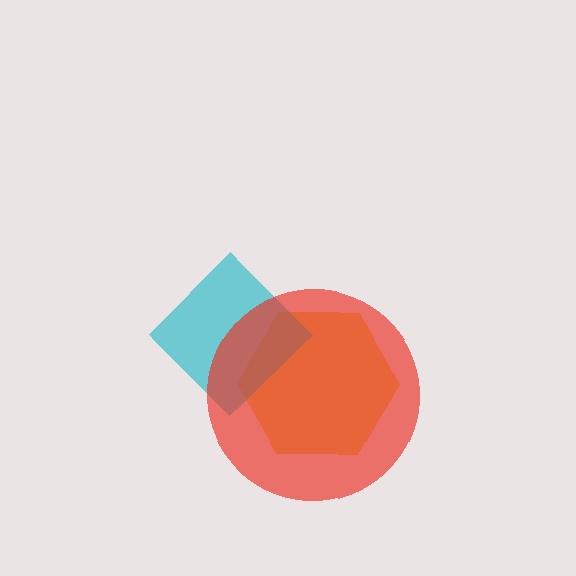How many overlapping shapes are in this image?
There are 3 overlapping shapes in the image.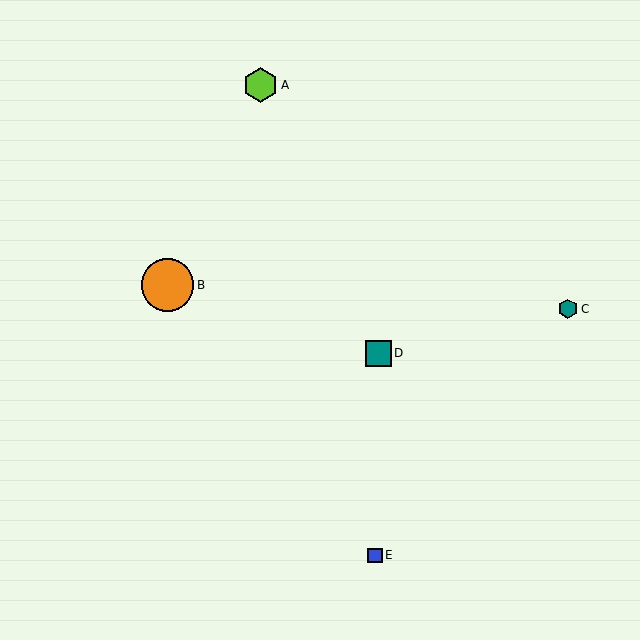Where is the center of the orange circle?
The center of the orange circle is at (167, 285).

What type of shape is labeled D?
Shape D is a teal square.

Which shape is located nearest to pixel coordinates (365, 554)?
The blue square (labeled E) at (375, 555) is nearest to that location.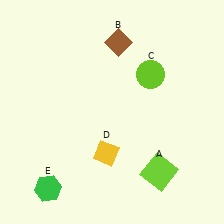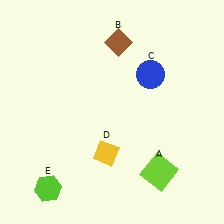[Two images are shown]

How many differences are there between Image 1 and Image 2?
There are 2 differences between the two images.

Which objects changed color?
C changed from lime to blue. E changed from green to lime.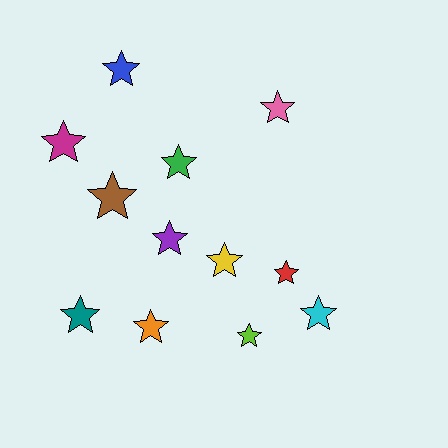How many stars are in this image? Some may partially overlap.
There are 12 stars.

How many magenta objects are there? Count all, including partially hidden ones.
There is 1 magenta object.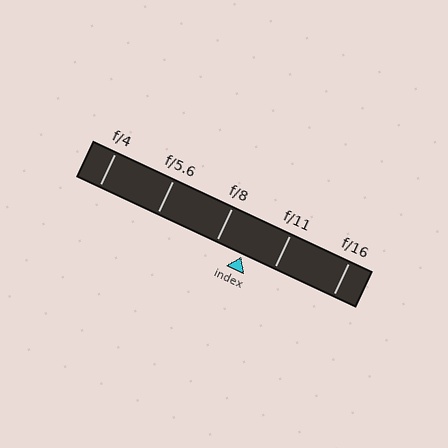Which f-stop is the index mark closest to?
The index mark is closest to f/8.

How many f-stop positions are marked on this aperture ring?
There are 5 f-stop positions marked.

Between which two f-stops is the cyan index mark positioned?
The index mark is between f/8 and f/11.